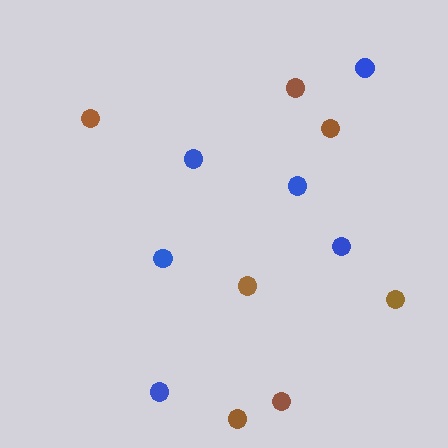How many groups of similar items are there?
There are 2 groups: one group of blue circles (6) and one group of brown circles (7).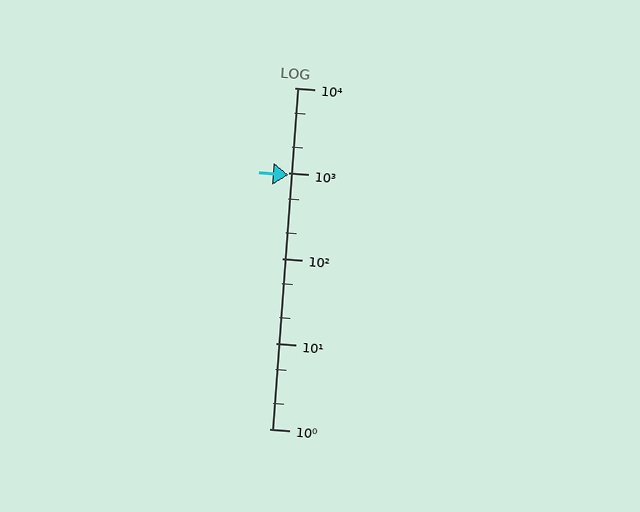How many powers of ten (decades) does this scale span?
The scale spans 4 decades, from 1 to 10000.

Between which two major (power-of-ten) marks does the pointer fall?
The pointer is between 100 and 1000.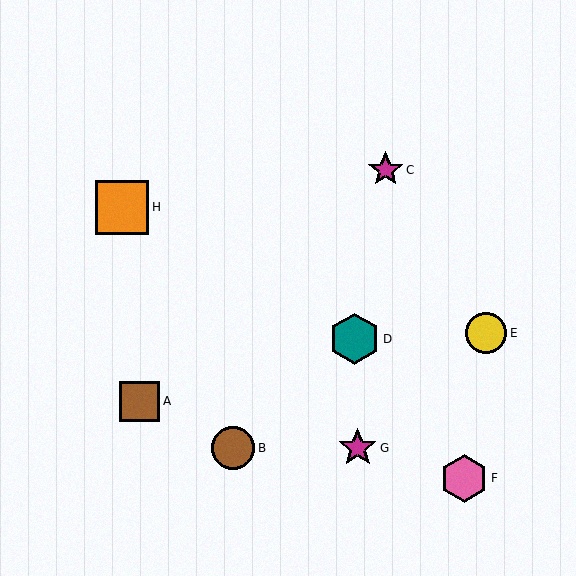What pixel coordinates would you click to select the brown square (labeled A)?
Click at (140, 401) to select the brown square A.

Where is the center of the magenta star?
The center of the magenta star is at (386, 170).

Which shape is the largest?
The orange square (labeled H) is the largest.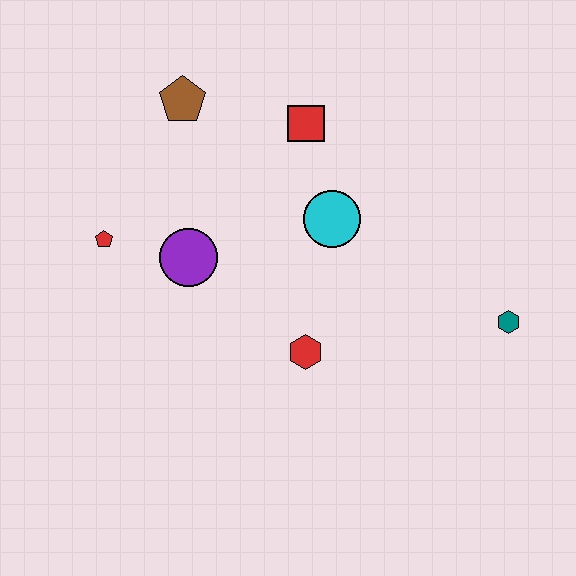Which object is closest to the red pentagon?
The purple circle is closest to the red pentagon.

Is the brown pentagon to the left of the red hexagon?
Yes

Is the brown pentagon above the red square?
Yes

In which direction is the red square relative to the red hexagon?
The red square is above the red hexagon.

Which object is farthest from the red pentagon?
The teal hexagon is farthest from the red pentagon.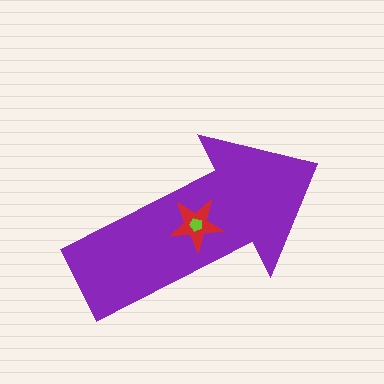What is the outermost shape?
The purple arrow.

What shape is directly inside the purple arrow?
The red star.